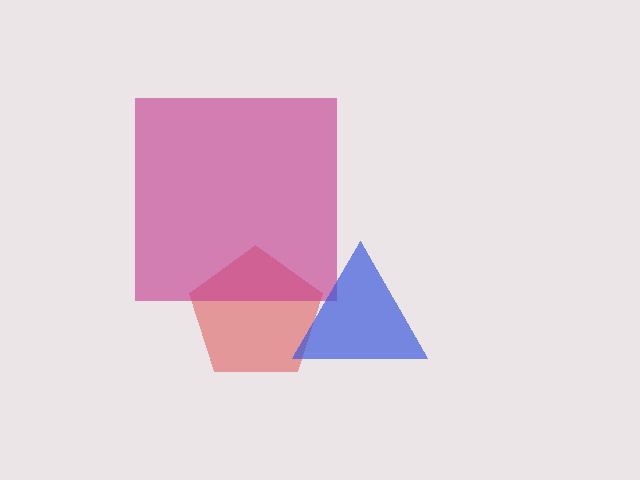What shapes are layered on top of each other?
The layered shapes are: a red pentagon, a magenta square, a blue triangle.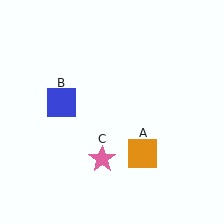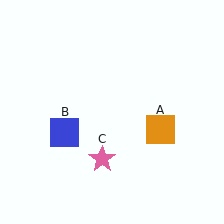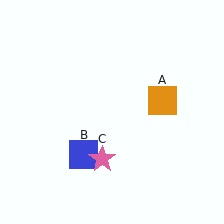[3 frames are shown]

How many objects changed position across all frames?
2 objects changed position: orange square (object A), blue square (object B).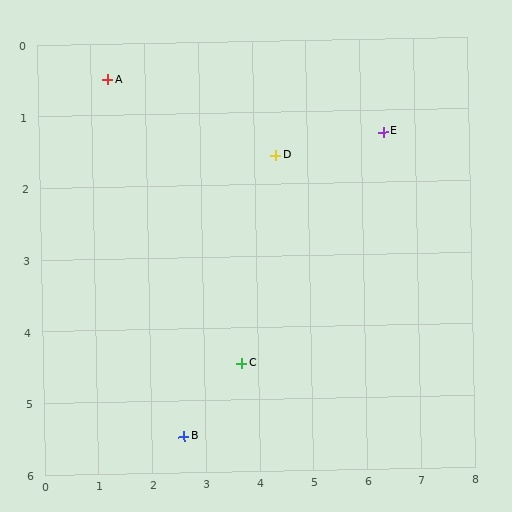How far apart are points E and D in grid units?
Points E and D are about 2.0 grid units apart.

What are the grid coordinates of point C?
Point C is at approximately (3.7, 4.5).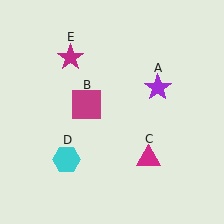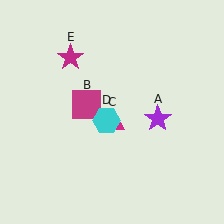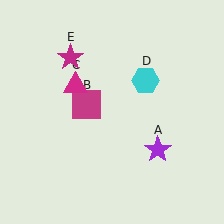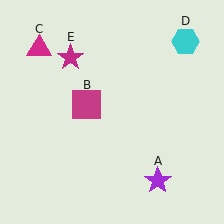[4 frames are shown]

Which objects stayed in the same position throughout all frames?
Magenta square (object B) and magenta star (object E) remained stationary.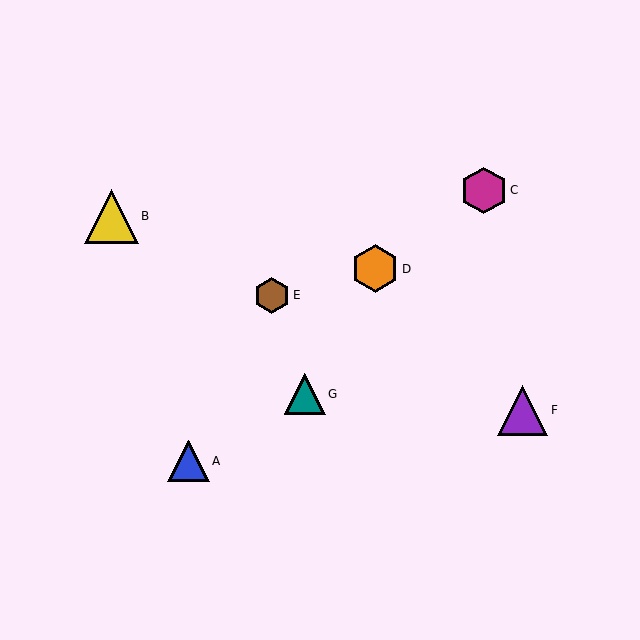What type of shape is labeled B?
Shape B is a yellow triangle.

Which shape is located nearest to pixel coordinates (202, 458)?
The blue triangle (labeled A) at (189, 461) is nearest to that location.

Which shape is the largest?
The yellow triangle (labeled B) is the largest.